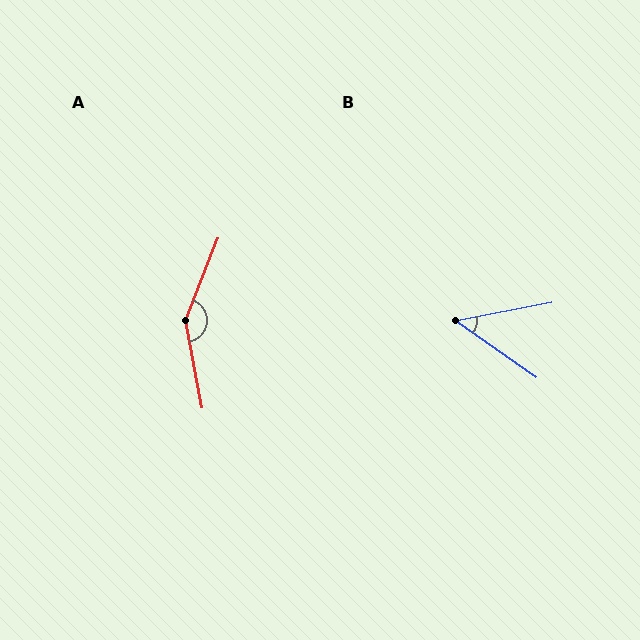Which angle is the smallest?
B, at approximately 46 degrees.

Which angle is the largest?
A, at approximately 148 degrees.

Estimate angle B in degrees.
Approximately 46 degrees.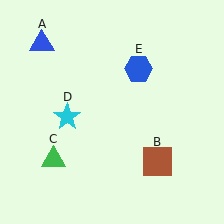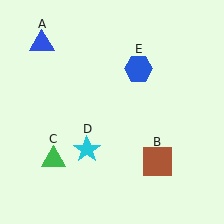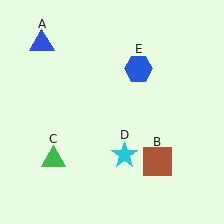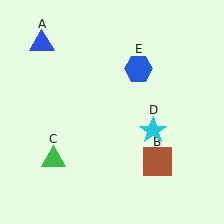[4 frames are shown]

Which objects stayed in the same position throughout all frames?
Blue triangle (object A) and brown square (object B) and green triangle (object C) and blue hexagon (object E) remained stationary.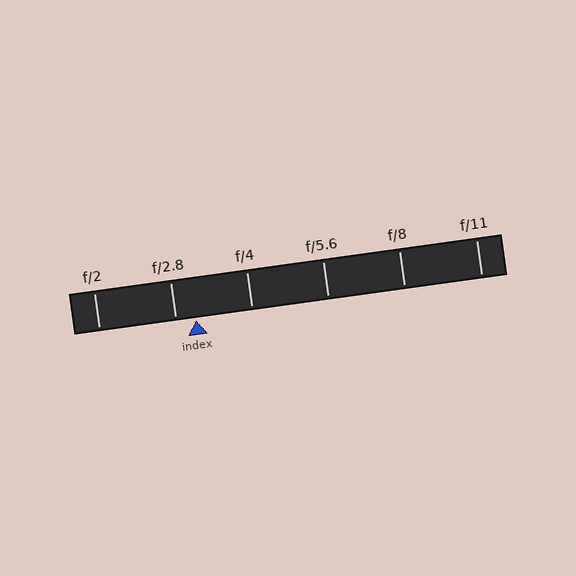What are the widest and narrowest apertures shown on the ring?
The widest aperture shown is f/2 and the narrowest is f/11.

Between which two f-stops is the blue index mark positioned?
The index mark is between f/2.8 and f/4.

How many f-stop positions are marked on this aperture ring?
There are 6 f-stop positions marked.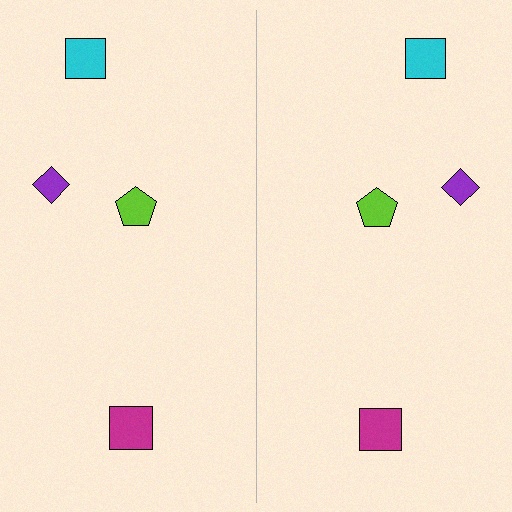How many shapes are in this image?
There are 8 shapes in this image.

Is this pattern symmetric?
Yes, this pattern has bilateral (reflection) symmetry.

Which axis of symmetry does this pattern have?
The pattern has a vertical axis of symmetry running through the center of the image.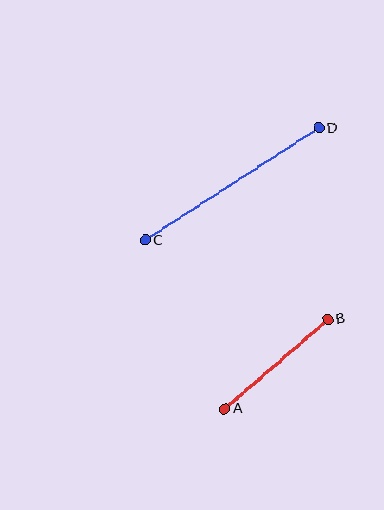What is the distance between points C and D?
The distance is approximately 207 pixels.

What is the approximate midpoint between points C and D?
The midpoint is at approximately (232, 184) pixels.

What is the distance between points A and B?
The distance is approximately 136 pixels.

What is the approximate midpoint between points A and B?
The midpoint is at approximately (276, 364) pixels.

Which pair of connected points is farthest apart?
Points C and D are farthest apart.